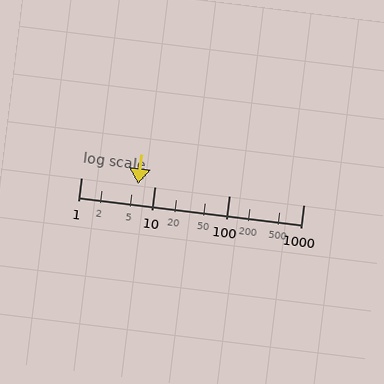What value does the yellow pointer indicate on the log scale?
The pointer indicates approximately 5.9.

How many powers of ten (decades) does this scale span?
The scale spans 3 decades, from 1 to 1000.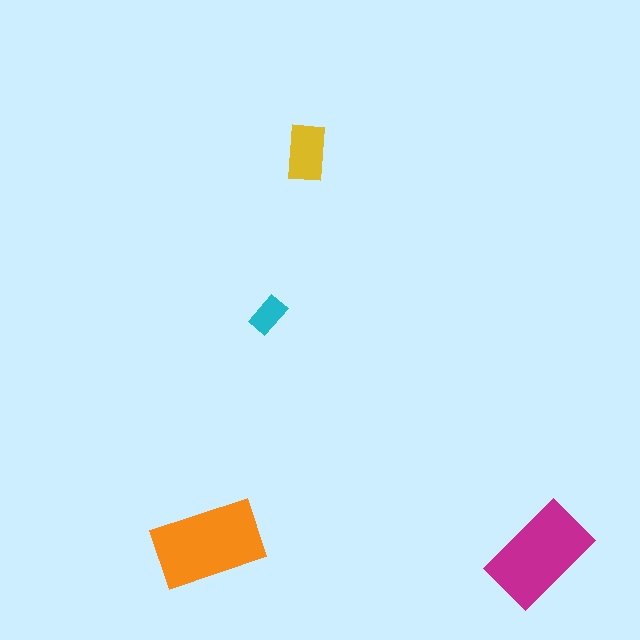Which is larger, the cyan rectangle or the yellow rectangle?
The yellow one.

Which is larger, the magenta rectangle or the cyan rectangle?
The magenta one.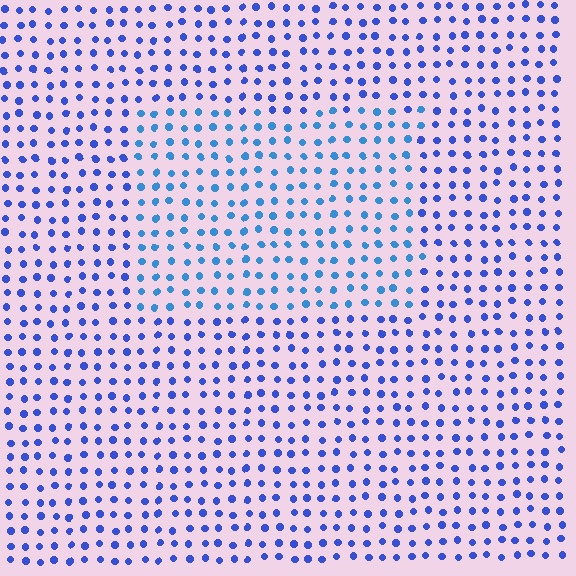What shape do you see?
I see a rectangle.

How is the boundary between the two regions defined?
The boundary is defined purely by a slight shift in hue (about 24 degrees). Spacing, size, and orientation are identical on both sides.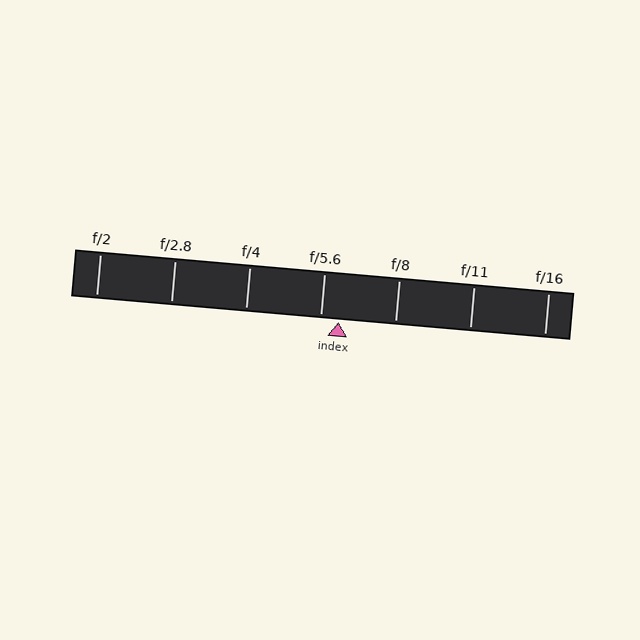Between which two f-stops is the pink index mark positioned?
The index mark is between f/5.6 and f/8.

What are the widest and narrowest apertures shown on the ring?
The widest aperture shown is f/2 and the narrowest is f/16.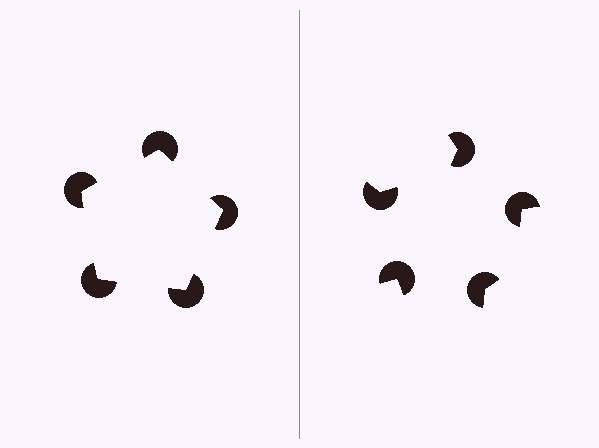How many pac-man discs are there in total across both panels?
10 — 5 on each side.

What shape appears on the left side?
An illusory pentagon.